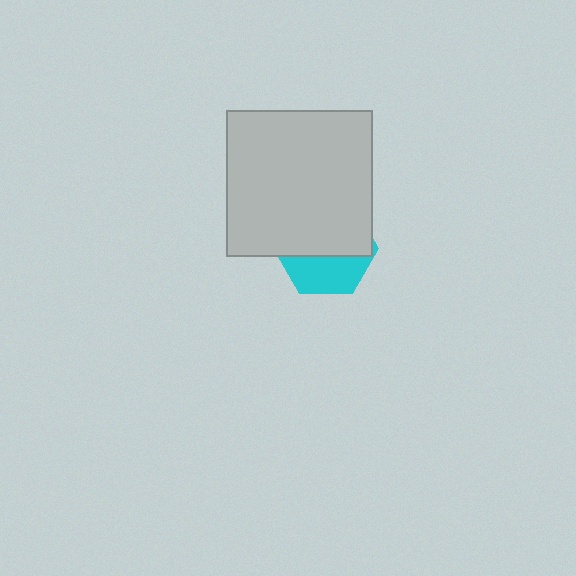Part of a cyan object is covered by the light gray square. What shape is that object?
It is a hexagon.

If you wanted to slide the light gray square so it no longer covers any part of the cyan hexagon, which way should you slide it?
Slide it up — that is the most direct way to separate the two shapes.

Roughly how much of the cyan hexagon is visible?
A small part of it is visible (roughly 37%).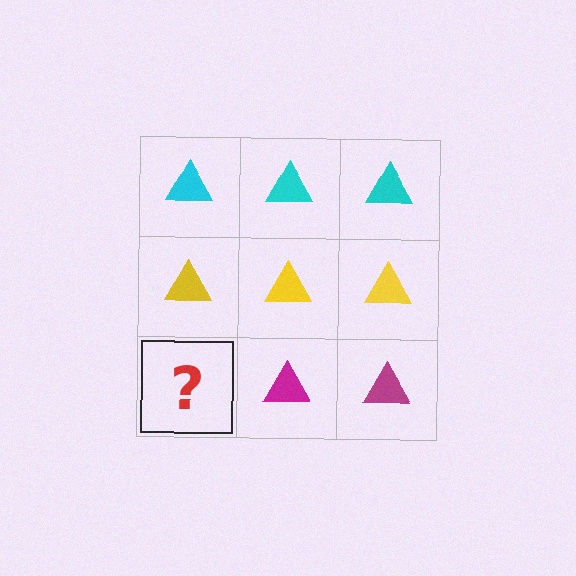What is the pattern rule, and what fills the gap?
The rule is that each row has a consistent color. The gap should be filled with a magenta triangle.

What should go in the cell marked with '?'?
The missing cell should contain a magenta triangle.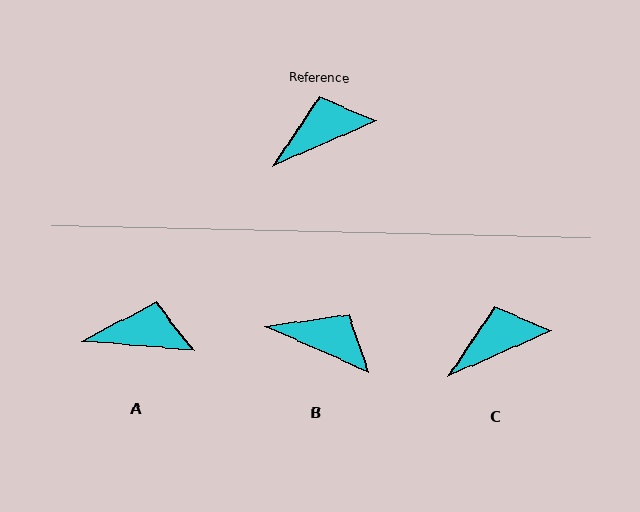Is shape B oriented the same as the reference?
No, it is off by about 48 degrees.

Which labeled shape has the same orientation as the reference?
C.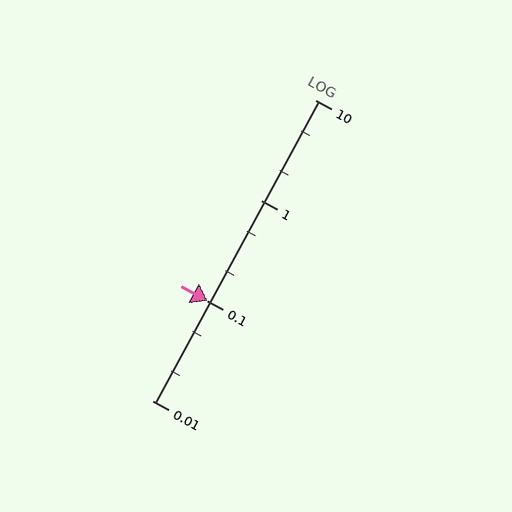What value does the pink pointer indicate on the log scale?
The pointer indicates approximately 0.099.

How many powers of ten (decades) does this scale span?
The scale spans 3 decades, from 0.01 to 10.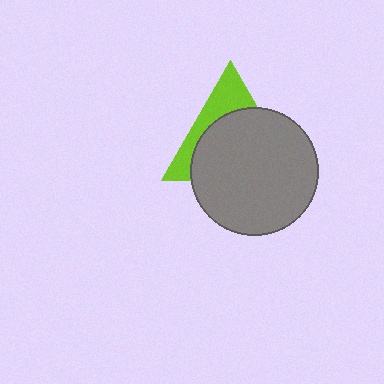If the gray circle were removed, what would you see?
You would see the complete lime triangle.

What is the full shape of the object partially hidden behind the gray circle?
The partially hidden object is a lime triangle.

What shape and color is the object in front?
The object in front is a gray circle.